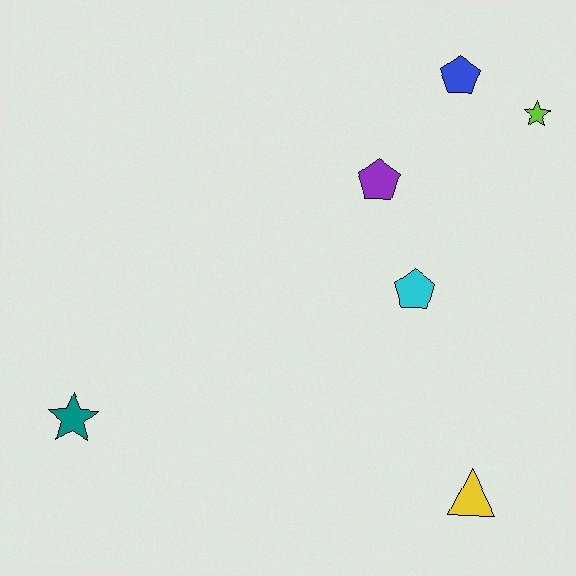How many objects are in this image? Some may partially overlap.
There are 6 objects.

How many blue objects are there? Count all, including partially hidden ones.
There is 1 blue object.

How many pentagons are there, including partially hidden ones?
There are 3 pentagons.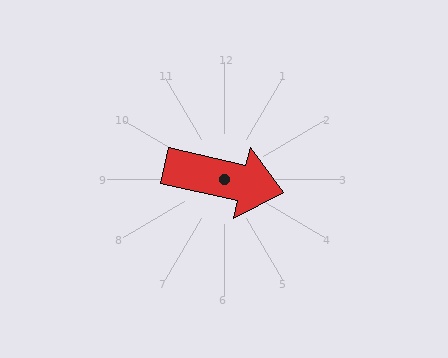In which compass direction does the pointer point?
East.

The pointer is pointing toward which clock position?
Roughly 3 o'clock.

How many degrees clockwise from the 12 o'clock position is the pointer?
Approximately 103 degrees.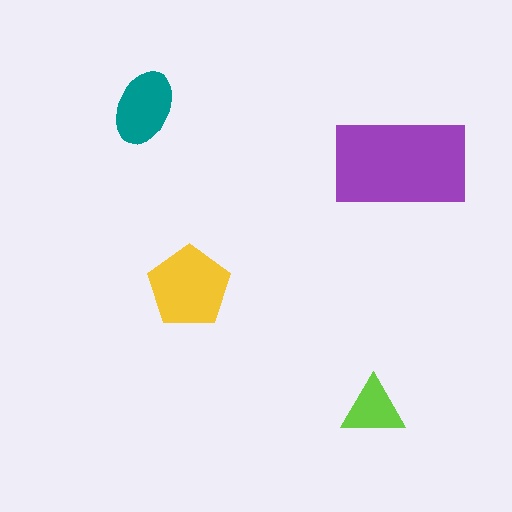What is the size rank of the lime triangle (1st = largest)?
4th.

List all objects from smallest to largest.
The lime triangle, the teal ellipse, the yellow pentagon, the purple rectangle.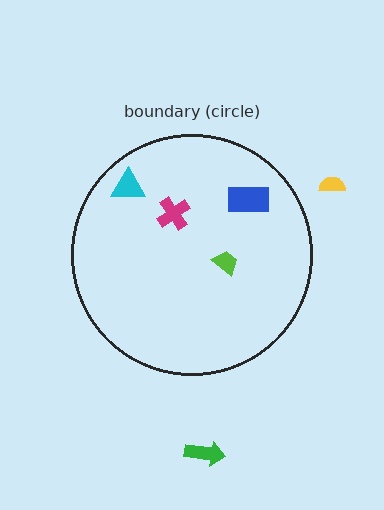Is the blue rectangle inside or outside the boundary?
Inside.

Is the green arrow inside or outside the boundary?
Outside.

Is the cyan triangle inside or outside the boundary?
Inside.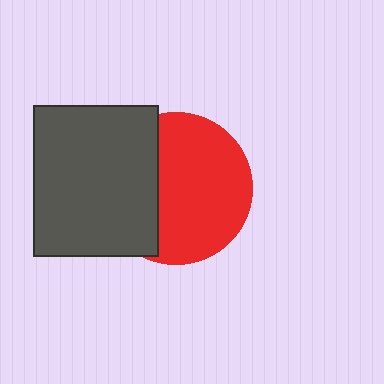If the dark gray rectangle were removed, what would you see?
You would see the complete red circle.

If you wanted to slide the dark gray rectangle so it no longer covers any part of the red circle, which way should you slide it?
Slide it left — that is the most direct way to separate the two shapes.